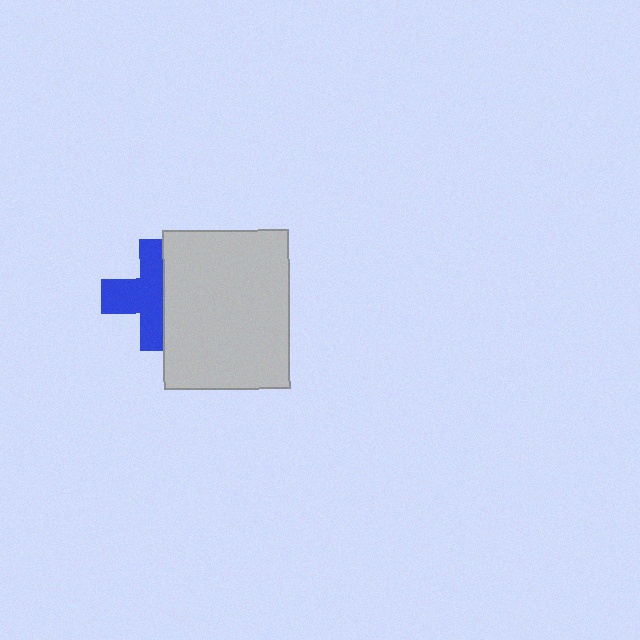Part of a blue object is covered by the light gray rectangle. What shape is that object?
It is a cross.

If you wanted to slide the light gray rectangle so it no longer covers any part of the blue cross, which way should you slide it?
Slide it right — that is the most direct way to separate the two shapes.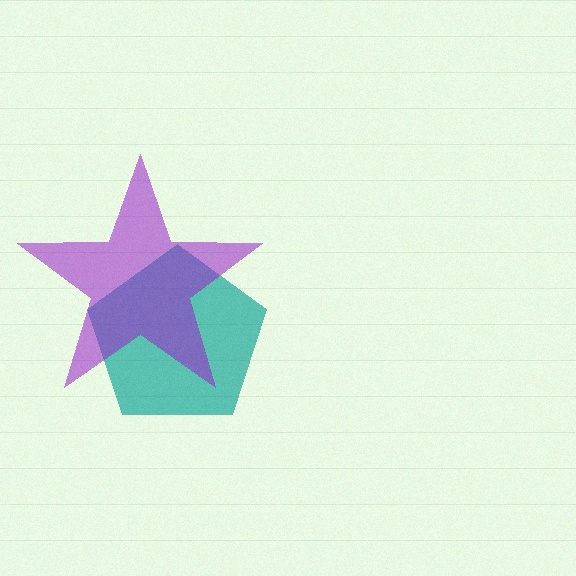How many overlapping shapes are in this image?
There are 2 overlapping shapes in the image.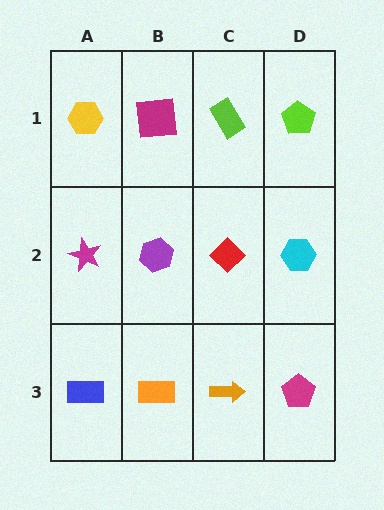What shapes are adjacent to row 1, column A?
A magenta star (row 2, column A), a magenta square (row 1, column B).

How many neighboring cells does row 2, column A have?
3.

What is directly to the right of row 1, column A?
A magenta square.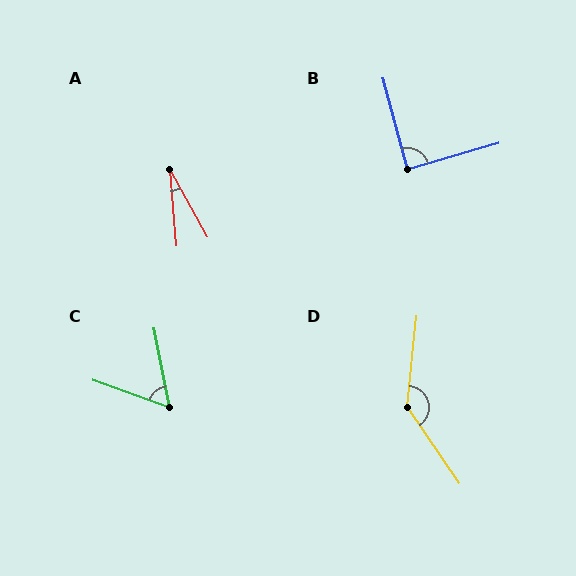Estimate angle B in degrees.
Approximately 89 degrees.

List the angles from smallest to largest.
A (25°), C (59°), B (89°), D (140°).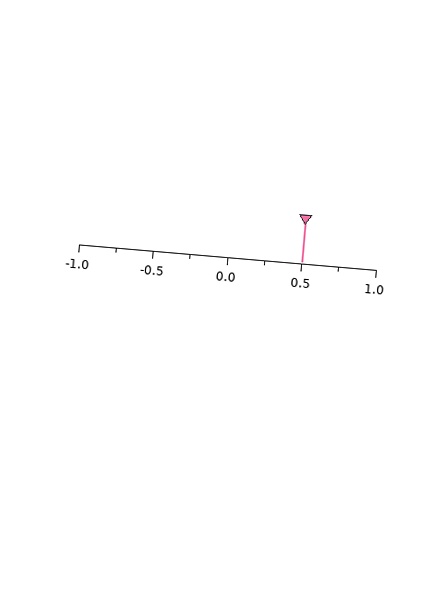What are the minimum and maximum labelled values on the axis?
The axis runs from -1.0 to 1.0.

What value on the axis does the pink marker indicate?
The marker indicates approximately 0.5.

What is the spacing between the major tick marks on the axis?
The major ticks are spaced 0.5 apart.